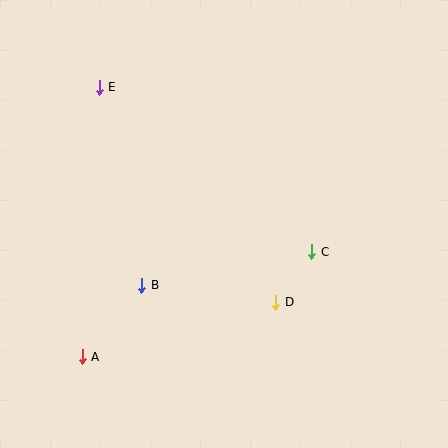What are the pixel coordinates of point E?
Point E is at (99, 87).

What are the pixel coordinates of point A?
Point A is at (82, 357).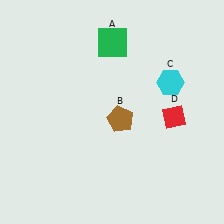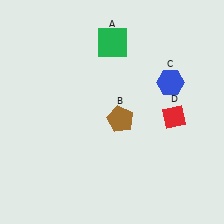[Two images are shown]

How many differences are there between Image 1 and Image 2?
There is 1 difference between the two images.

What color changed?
The hexagon (C) changed from cyan in Image 1 to blue in Image 2.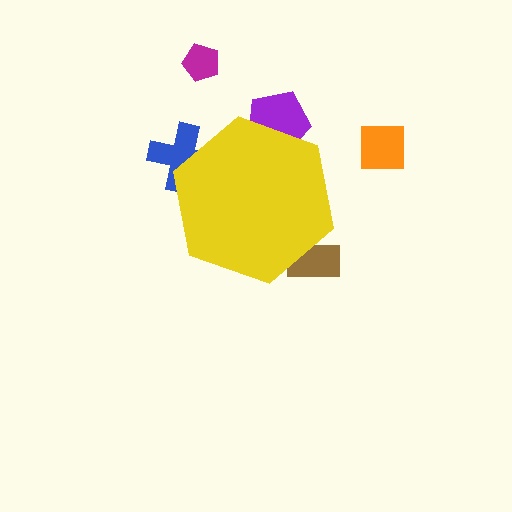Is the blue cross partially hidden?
Yes, the blue cross is partially hidden behind the yellow hexagon.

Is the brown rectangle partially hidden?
Yes, the brown rectangle is partially hidden behind the yellow hexagon.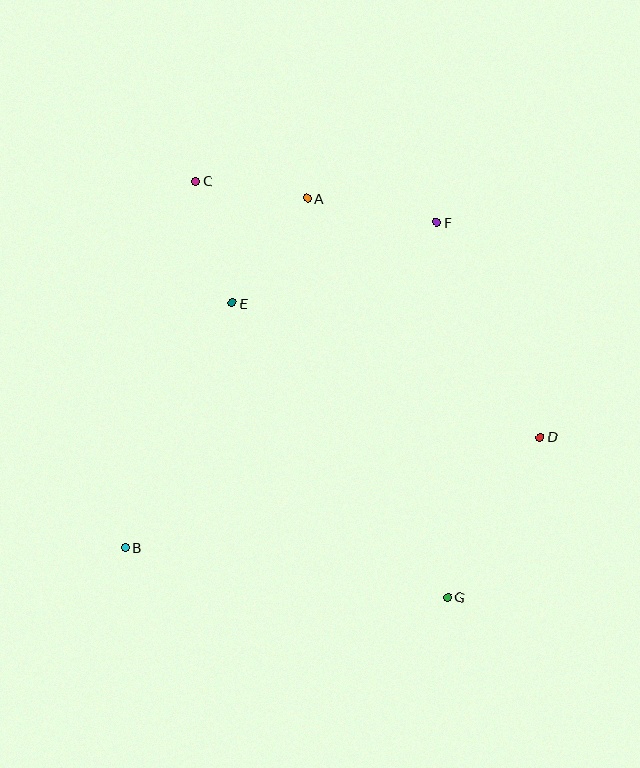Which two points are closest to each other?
Points A and C are closest to each other.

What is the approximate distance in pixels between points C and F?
The distance between C and F is approximately 244 pixels.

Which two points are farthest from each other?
Points C and G are farthest from each other.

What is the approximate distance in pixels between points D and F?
The distance between D and F is approximately 239 pixels.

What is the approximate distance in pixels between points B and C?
The distance between B and C is approximately 373 pixels.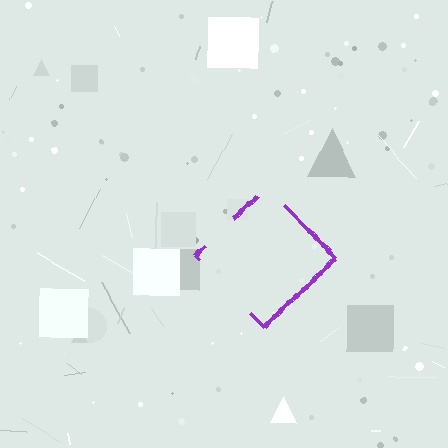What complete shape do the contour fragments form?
The contour fragments form a diamond.